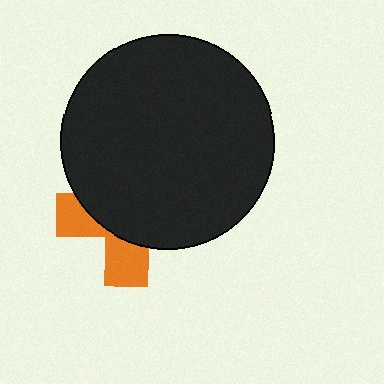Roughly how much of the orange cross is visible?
A small part of it is visible (roughly 34%).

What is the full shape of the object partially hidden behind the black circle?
The partially hidden object is an orange cross.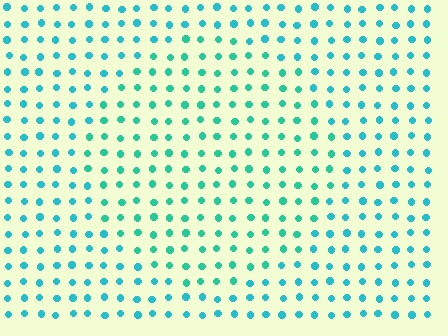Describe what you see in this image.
The image is filled with small cyan elements in a uniform arrangement. A circle-shaped region is visible where the elements are tinted to a slightly different hue, forming a subtle color boundary.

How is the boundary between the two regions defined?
The boundary is defined purely by a slight shift in hue (about 22 degrees). Spacing, size, and orientation are identical on both sides.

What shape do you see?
I see a circle.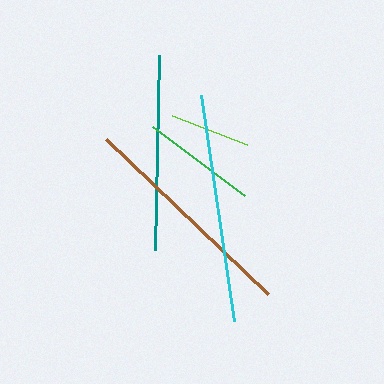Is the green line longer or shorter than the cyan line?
The cyan line is longer than the green line.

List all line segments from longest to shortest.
From longest to shortest: cyan, brown, teal, green, lime.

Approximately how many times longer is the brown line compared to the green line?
The brown line is approximately 2.0 times the length of the green line.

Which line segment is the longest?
The cyan line is the longest at approximately 229 pixels.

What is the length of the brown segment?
The brown segment is approximately 224 pixels long.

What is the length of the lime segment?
The lime segment is approximately 81 pixels long.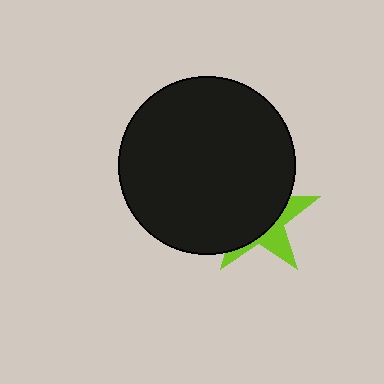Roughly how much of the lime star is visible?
A small part of it is visible (roughly 33%).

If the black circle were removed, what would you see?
You would see the complete lime star.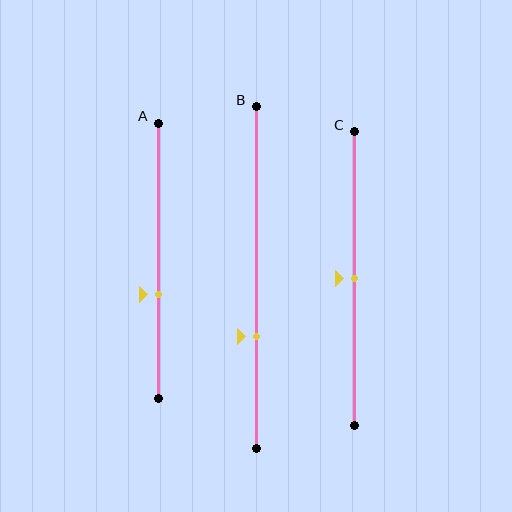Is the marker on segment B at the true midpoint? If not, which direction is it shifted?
No, the marker on segment B is shifted downward by about 17% of the segment length.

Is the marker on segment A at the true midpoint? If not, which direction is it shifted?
No, the marker on segment A is shifted downward by about 12% of the segment length.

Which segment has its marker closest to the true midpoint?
Segment C has its marker closest to the true midpoint.